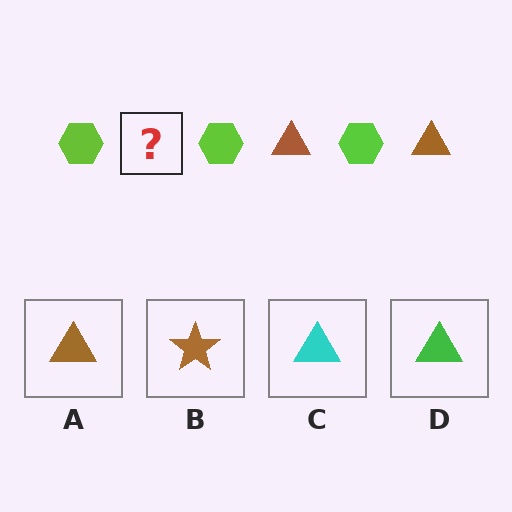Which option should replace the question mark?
Option A.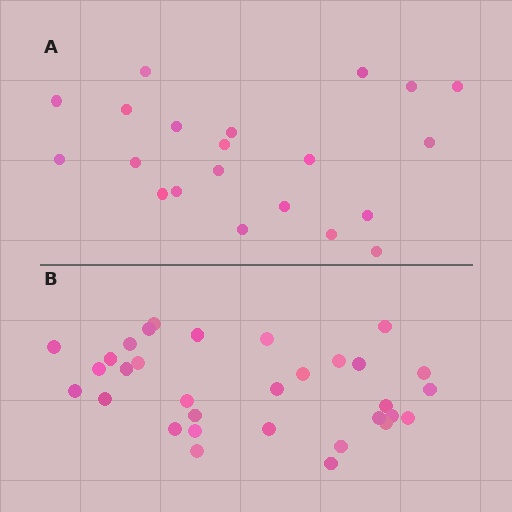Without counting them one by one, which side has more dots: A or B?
Region B (the bottom region) has more dots.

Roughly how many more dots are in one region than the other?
Region B has roughly 12 or so more dots than region A.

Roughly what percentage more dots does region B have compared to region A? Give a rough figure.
About 50% more.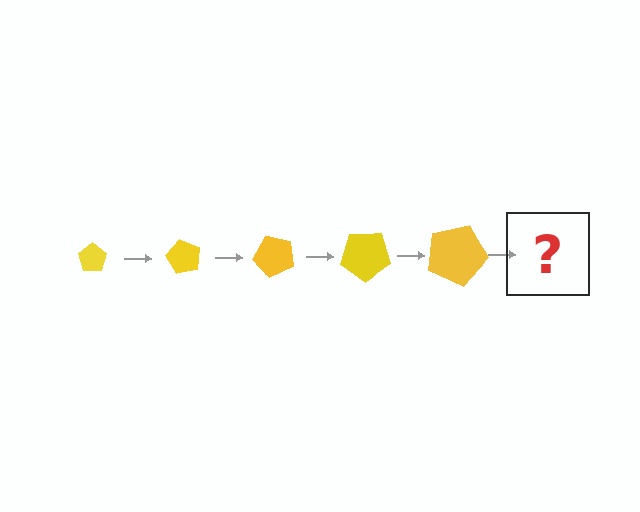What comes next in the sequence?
The next element should be a pentagon, larger than the previous one and rotated 300 degrees from the start.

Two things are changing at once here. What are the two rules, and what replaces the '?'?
The two rules are that the pentagon grows larger each step and it rotates 60 degrees each step. The '?' should be a pentagon, larger than the previous one and rotated 300 degrees from the start.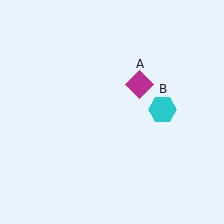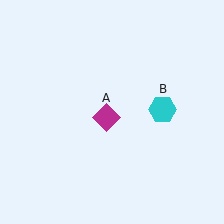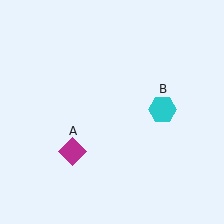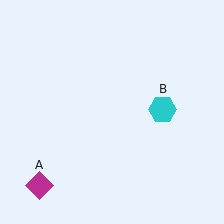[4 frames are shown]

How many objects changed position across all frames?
1 object changed position: magenta diamond (object A).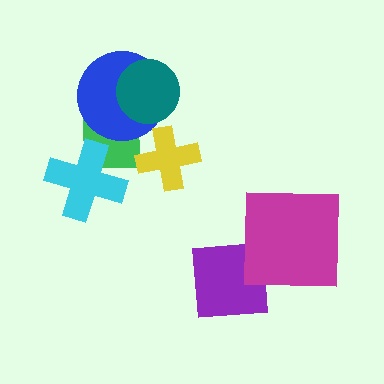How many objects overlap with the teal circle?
2 objects overlap with the teal circle.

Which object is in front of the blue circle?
The teal circle is in front of the blue circle.